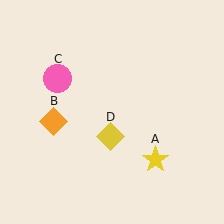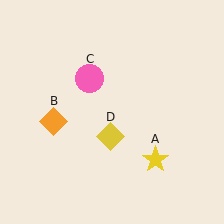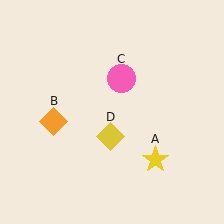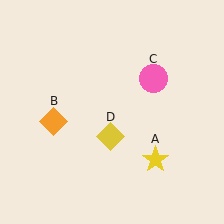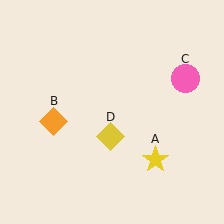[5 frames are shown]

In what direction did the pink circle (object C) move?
The pink circle (object C) moved right.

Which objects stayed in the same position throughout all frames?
Yellow star (object A) and orange diamond (object B) and yellow diamond (object D) remained stationary.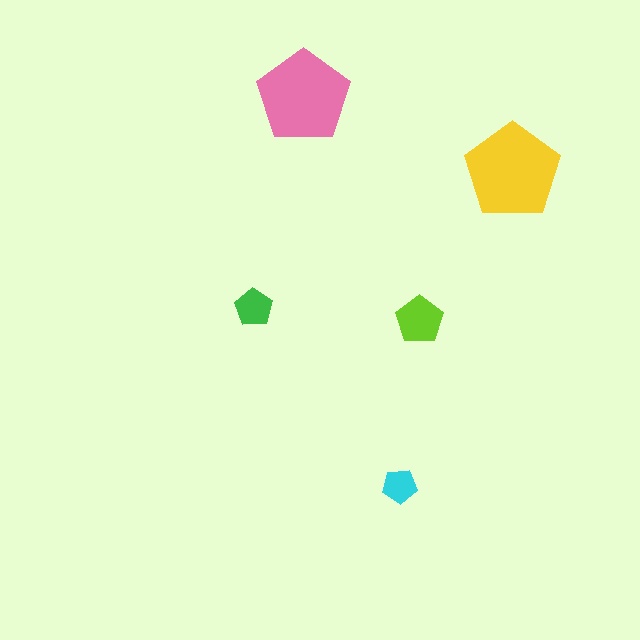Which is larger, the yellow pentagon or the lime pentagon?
The yellow one.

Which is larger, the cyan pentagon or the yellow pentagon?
The yellow one.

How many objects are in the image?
There are 5 objects in the image.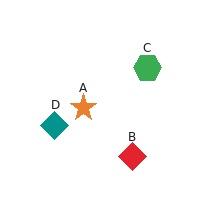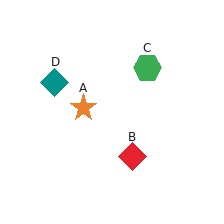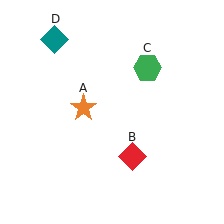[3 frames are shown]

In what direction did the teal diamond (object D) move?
The teal diamond (object D) moved up.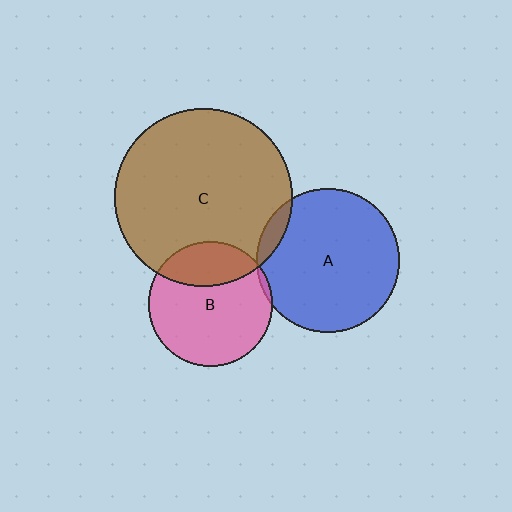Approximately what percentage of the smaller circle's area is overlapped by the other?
Approximately 5%.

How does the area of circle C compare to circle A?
Approximately 1.5 times.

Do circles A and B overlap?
Yes.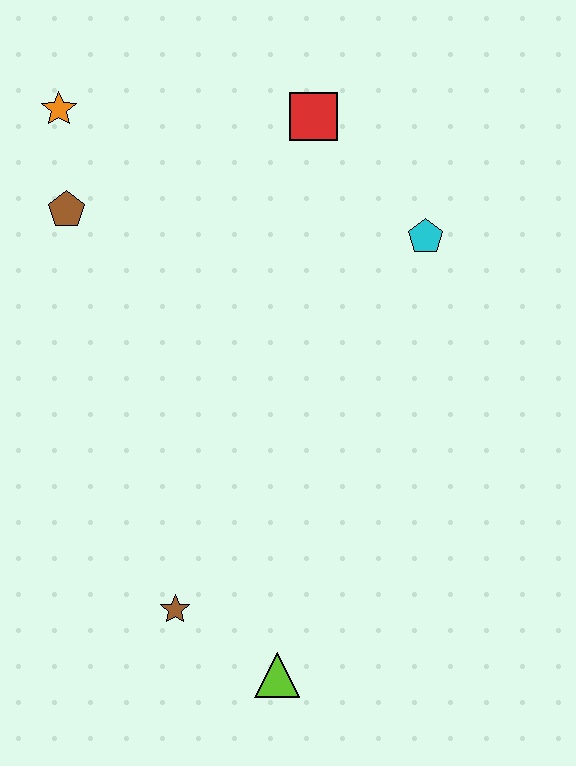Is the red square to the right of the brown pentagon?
Yes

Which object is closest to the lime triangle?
The brown star is closest to the lime triangle.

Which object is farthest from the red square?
The lime triangle is farthest from the red square.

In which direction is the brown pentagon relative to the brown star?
The brown pentagon is above the brown star.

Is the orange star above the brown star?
Yes